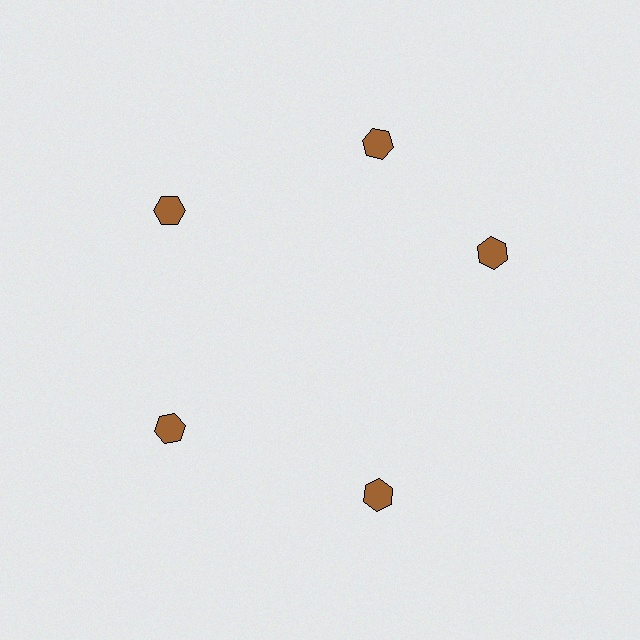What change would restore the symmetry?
The symmetry would be restored by rotating it back into even spacing with its neighbors so that all 5 hexagons sit at equal angles and equal distance from the center.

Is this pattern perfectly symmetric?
No. The 5 brown hexagons are arranged in a ring, but one element near the 3 o'clock position is rotated out of alignment along the ring, breaking the 5-fold rotational symmetry.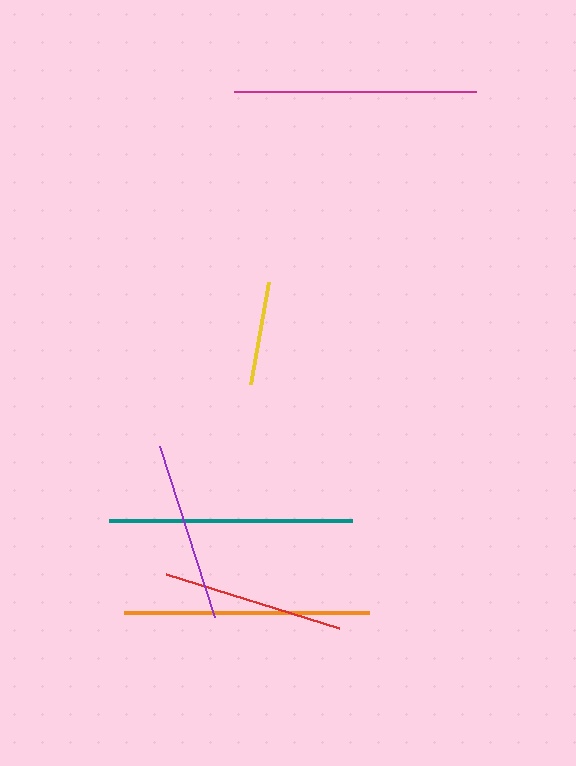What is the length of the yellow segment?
The yellow segment is approximately 104 pixels long.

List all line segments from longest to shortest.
From longest to shortest: orange, teal, magenta, red, purple, yellow.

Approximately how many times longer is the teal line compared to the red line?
The teal line is approximately 1.3 times the length of the red line.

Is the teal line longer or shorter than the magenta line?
The teal line is longer than the magenta line.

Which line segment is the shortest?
The yellow line is the shortest at approximately 104 pixels.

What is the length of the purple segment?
The purple segment is approximately 179 pixels long.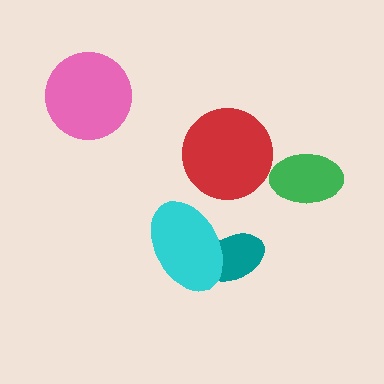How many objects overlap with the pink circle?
0 objects overlap with the pink circle.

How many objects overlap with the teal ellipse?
1 object overlaps with the teal ellipse.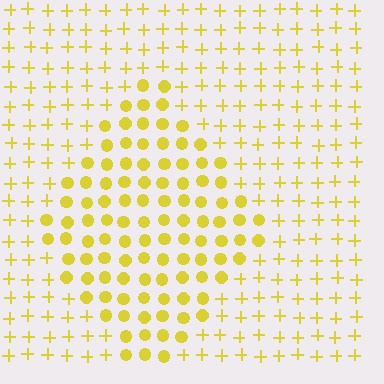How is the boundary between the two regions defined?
The boundary is defined by a change in element shape: circles inside vs. plus signs outside. All elements share the same color and spacing.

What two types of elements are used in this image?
The image uses circles inside the diamond region and plus signs outside it.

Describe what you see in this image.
The image is filled with small yellow elements arranged in a uniform grid. A diamond-shaped region contains circles, while the surrounding area contains plus signs. The boundary is defined purely by the change in element shape.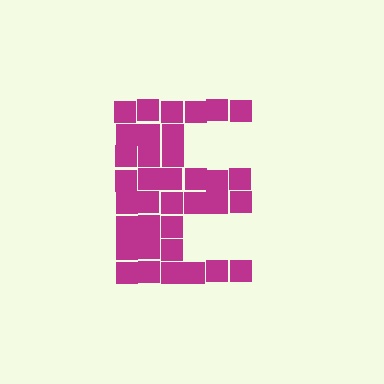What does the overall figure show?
The overall figure shows the letter E.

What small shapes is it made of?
It is made of small squares.